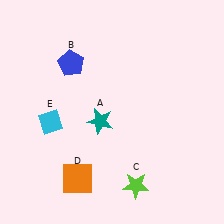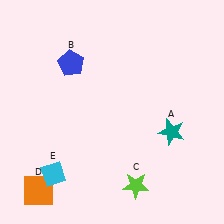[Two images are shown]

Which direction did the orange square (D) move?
The orange square (D) moved left.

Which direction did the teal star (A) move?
The teal star (A) moved right.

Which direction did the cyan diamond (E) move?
The cyan diamond (E) moved down.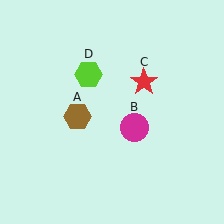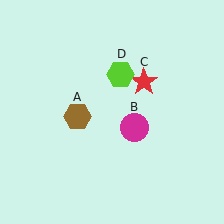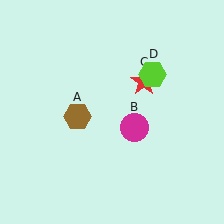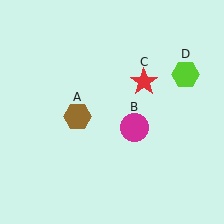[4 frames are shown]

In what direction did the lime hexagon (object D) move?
The lime hexagon (object D) moved right.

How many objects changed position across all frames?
1 object changed position: lime hexagon (object D).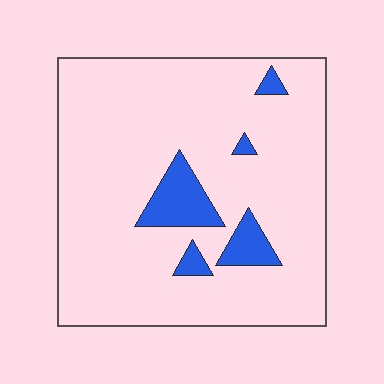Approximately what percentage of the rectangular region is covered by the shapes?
Approximately 10%.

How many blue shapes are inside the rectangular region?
5.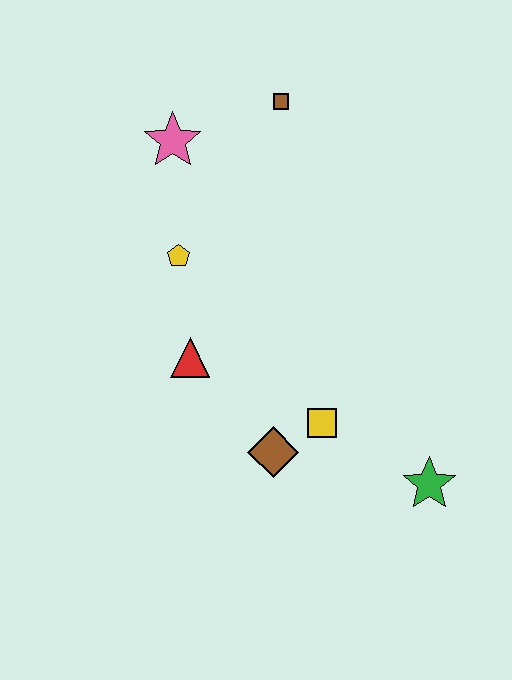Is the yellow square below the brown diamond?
No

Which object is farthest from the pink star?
The green star is farthest from the pink star.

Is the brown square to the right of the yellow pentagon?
Yes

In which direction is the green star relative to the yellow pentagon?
The green star is to the right of the yellow pentagon.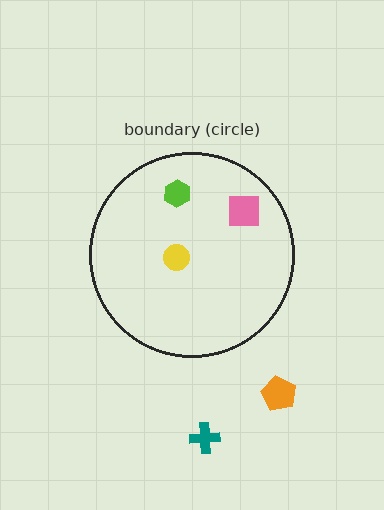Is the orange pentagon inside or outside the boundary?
Outside.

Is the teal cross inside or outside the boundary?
Outside.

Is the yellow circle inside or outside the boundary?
Inside.